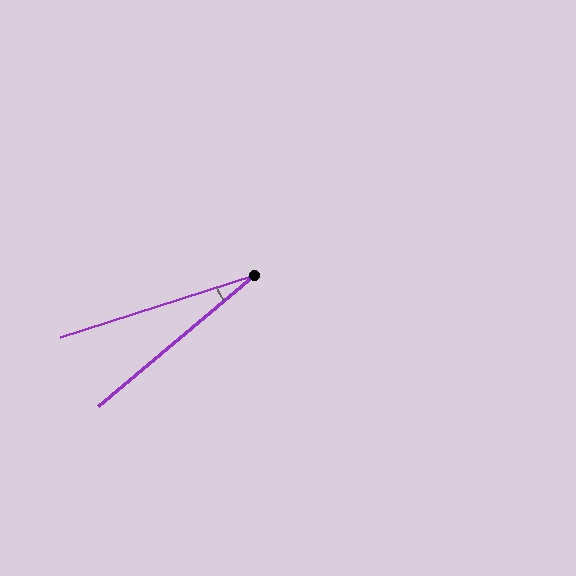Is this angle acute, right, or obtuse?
It is acute.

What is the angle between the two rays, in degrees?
Approximately 22 degrees.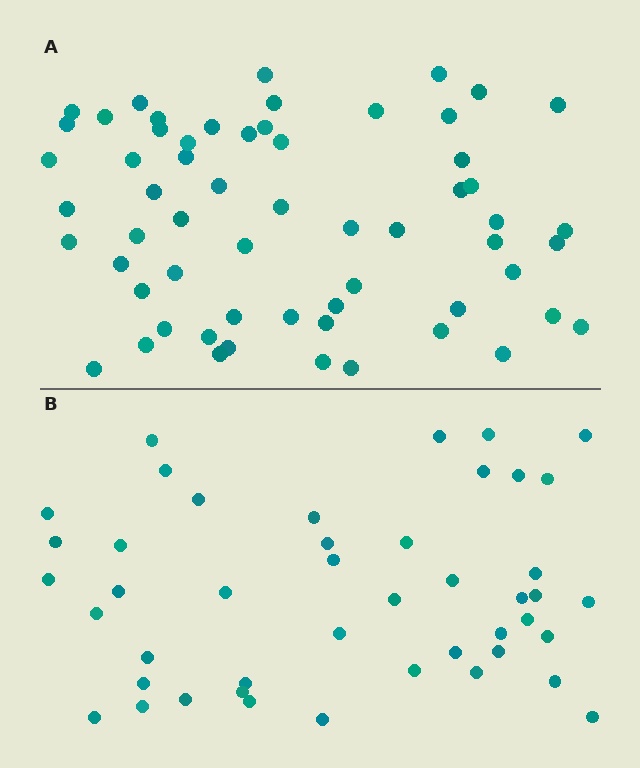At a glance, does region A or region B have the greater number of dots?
Region A (the top region) has more dots.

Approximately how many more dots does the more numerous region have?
Region A has approximately 15 more dots than region B.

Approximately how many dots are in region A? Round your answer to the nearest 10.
About 60 dots.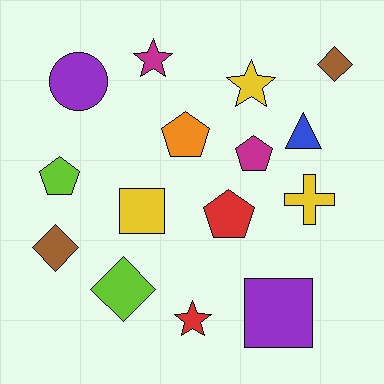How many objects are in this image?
There are 15 objects.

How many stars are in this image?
There are 3 stars.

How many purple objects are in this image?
There are 2 purple objects.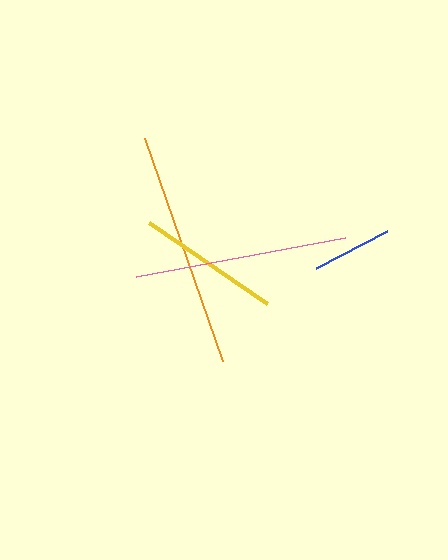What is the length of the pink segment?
The pink segment is approximately 213 pixels long.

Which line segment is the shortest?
The blue line is the shortest at approximately 81 pixels.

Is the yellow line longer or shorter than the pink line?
The pink line is longer than the yellow line.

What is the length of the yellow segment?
The yellow segment is approximately 143 pixels long.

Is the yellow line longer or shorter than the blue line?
The yellow line is longer than the blue line.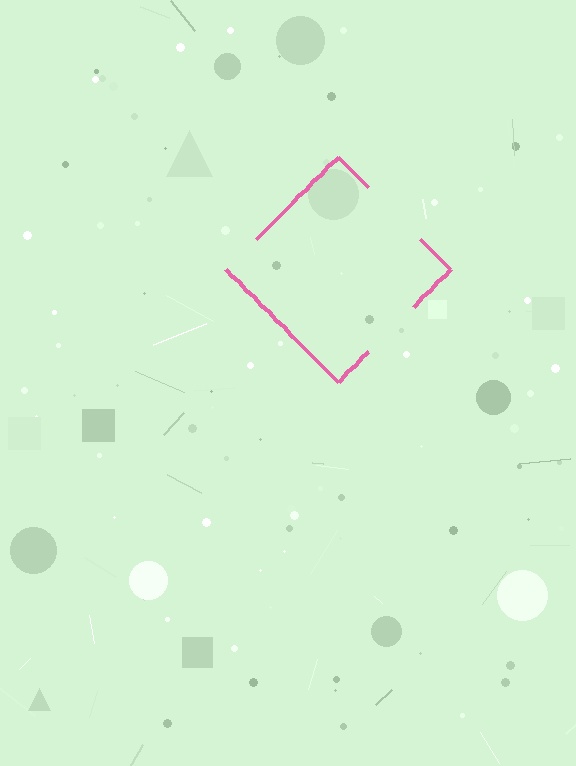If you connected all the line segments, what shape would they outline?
They would outline a diamond.